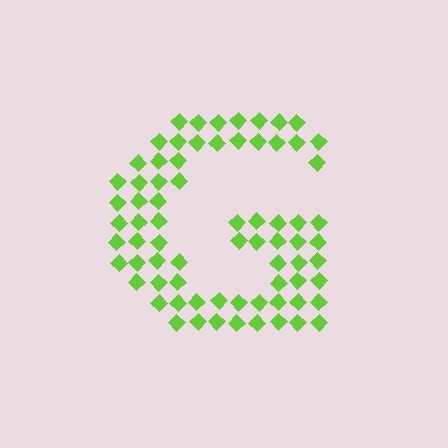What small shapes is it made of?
It is made of small diamonds.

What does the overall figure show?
The overall figure shows the letter G.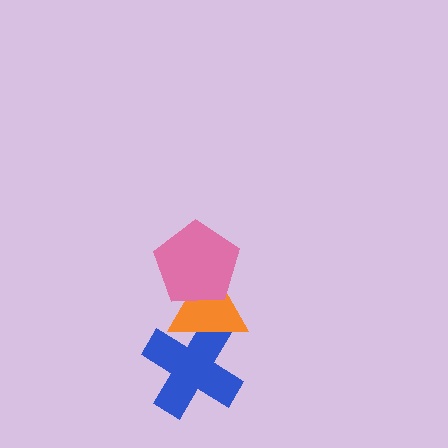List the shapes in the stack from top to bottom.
From top to bottom: the pink pentagon, the orange triangle, the blue cross.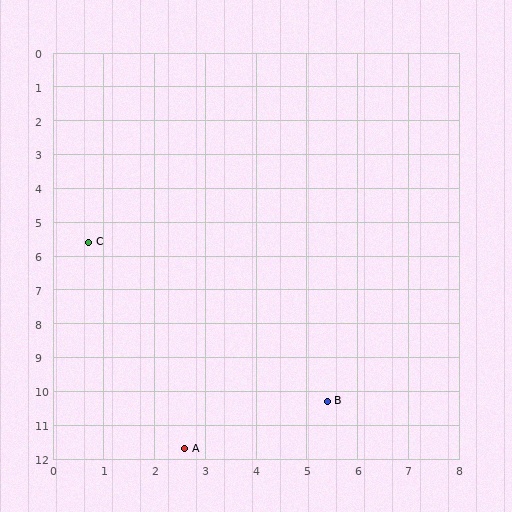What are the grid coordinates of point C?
Point C is at approximately (0.7, 5.6).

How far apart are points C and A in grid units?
Points C and A are about 6.4 grid units apart.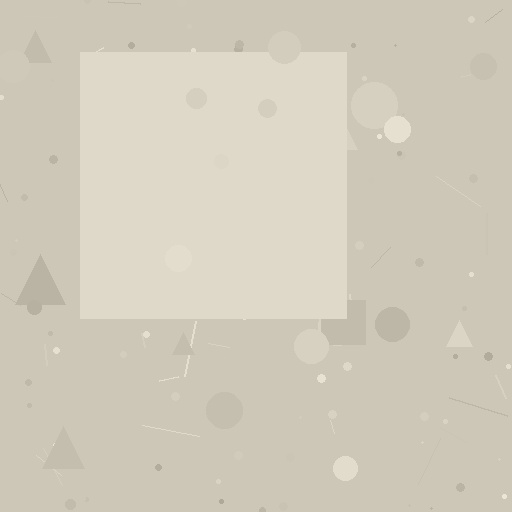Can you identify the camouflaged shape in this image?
The camouflaged shape is a square.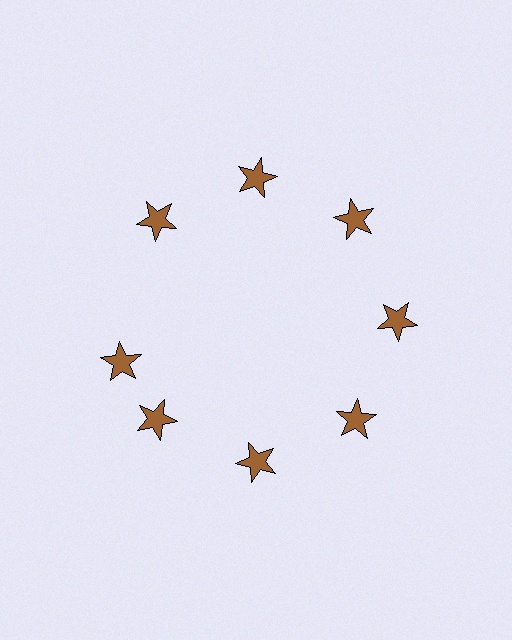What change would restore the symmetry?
The symmetry would be restored by rotating it back into even spacing with its neighbors so that all 8 stars sit at equal angles and equal distance from the center.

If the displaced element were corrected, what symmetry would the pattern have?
It would have 8-fold rotational symmetry — the pattern would map onto itself every 45 degrees.